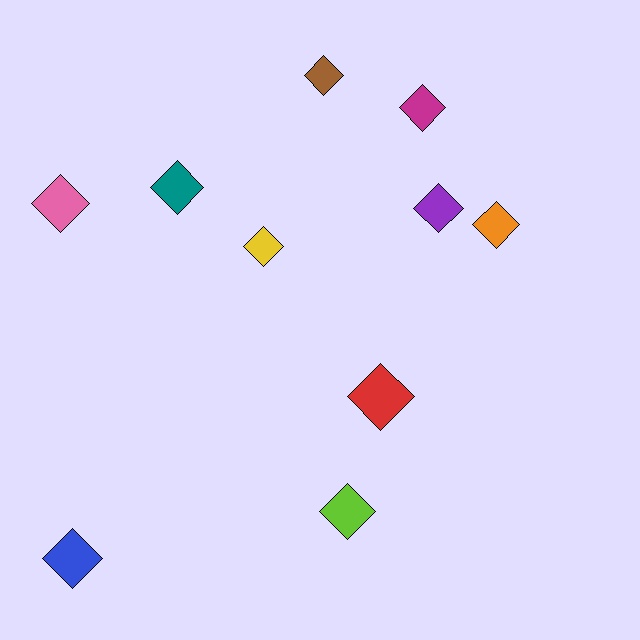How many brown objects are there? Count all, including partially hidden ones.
There is 1 brown object.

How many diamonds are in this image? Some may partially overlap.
There are 10 diamonds.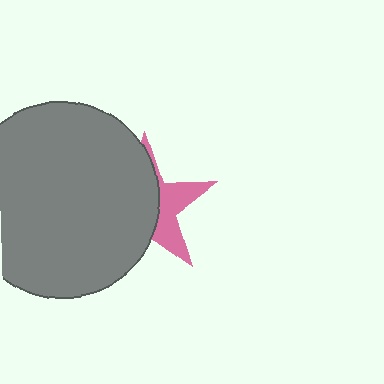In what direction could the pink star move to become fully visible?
The pink star could move right. That would shift it out from behind the gray circle entirely.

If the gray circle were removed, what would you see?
You would see the complete pink star.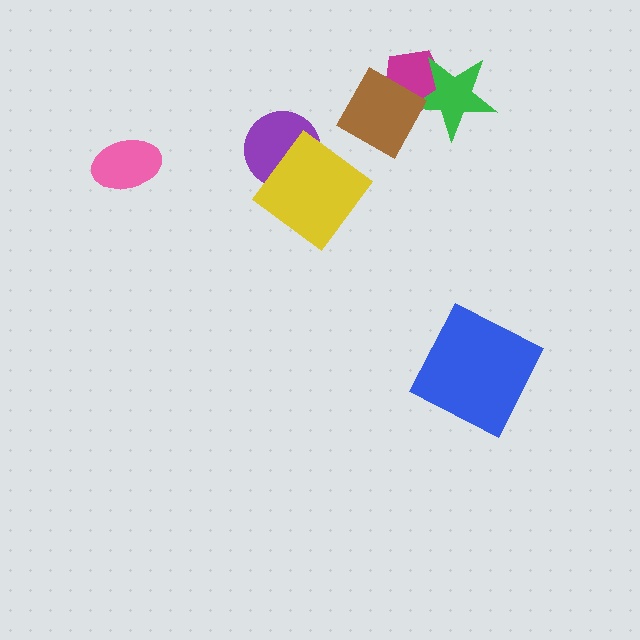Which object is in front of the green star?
The brown diamond is in front of the green star.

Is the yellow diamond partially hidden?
No, no other shape covers it.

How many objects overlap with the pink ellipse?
0 objects overlap with the pink ellipse.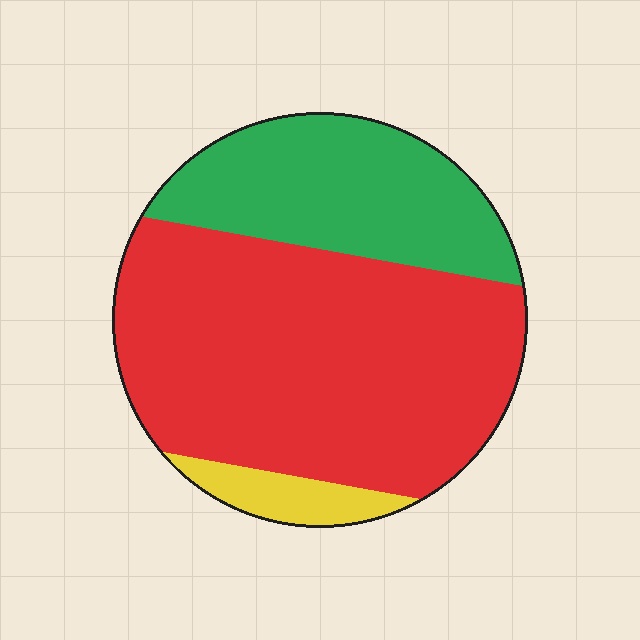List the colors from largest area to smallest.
From largest to smallest: red, green, yellow.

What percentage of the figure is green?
Green covers 29% of the figure.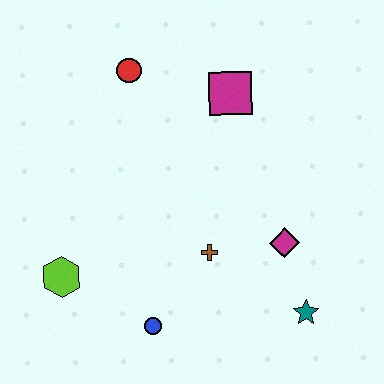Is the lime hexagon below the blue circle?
No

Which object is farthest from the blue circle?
The red circle is farthest from the blue circle.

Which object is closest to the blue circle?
The brown cross is closest to the blue circle.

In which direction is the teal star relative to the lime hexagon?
The teal star is to the right of the lime hexagon.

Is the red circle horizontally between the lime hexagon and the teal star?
Yes